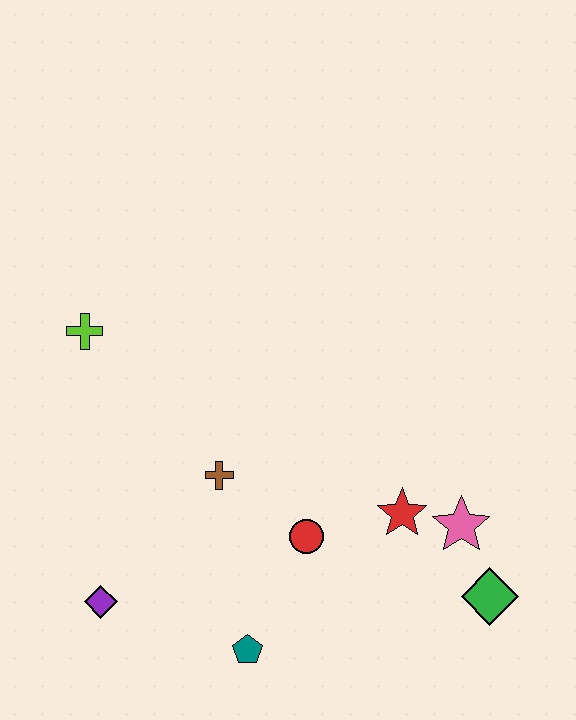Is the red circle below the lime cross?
Yes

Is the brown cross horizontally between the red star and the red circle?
No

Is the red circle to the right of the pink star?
No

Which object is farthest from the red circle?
The lime cross is farthest from the red circle.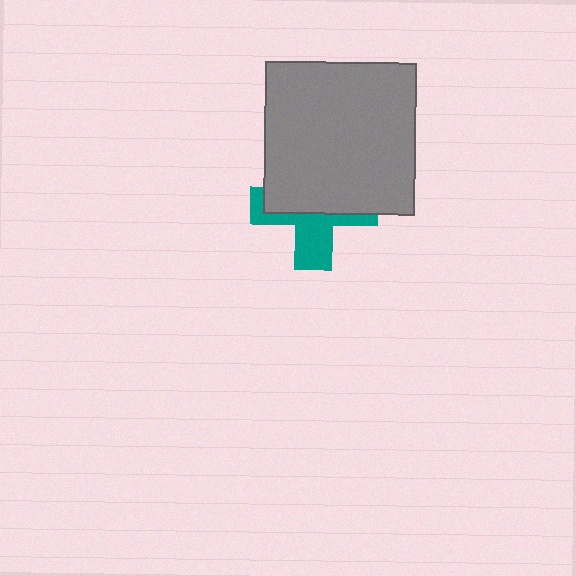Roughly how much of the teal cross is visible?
A small part of it is visible (roughly 42%).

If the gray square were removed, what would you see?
You would see the complete teal cross.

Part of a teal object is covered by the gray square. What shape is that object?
It is a cross.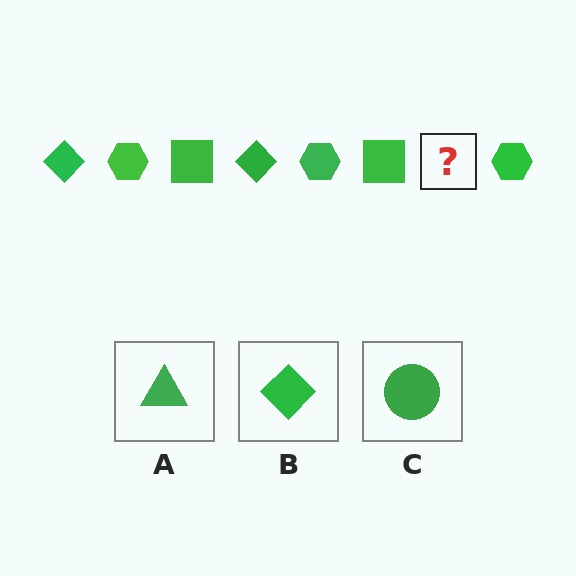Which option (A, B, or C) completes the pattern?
B.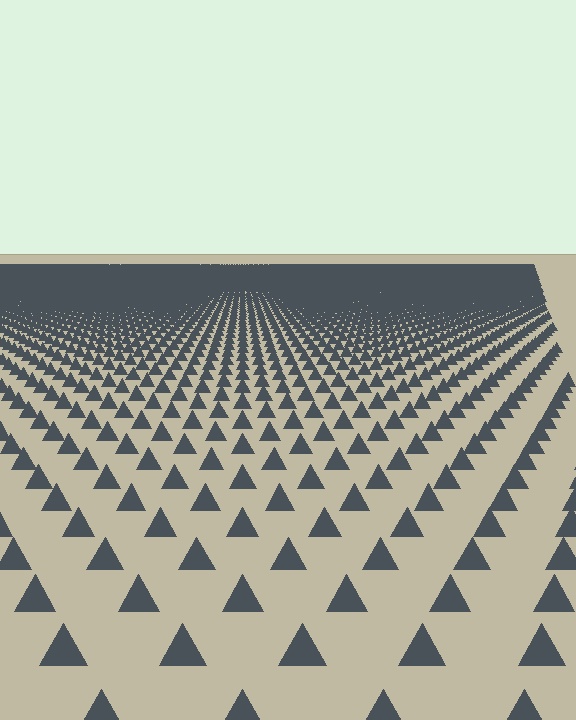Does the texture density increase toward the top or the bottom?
Density increases toward the top.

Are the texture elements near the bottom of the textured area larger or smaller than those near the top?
Larger. Near the bottom, elements are closer to the viewer and appear at a bigger on-screen size.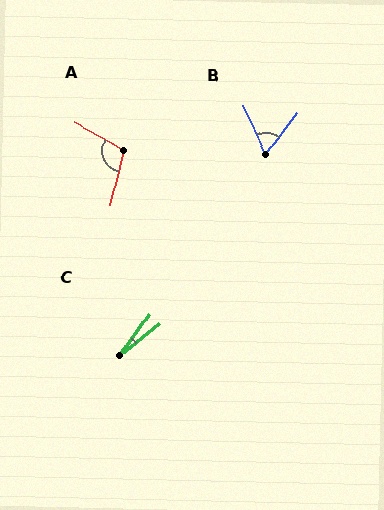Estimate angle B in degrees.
Approximately 62 degrees.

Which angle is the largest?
A, at approximately 106 degrees.